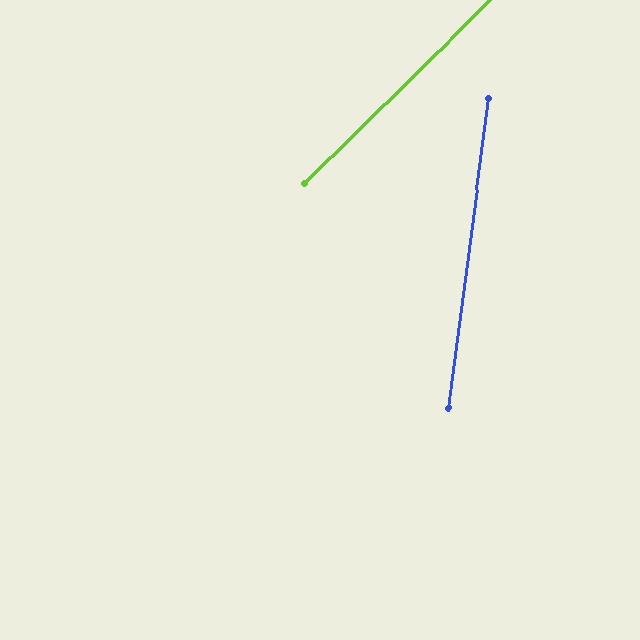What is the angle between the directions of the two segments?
Approximately 38 degrees.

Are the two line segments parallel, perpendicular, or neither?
Neither parallel nor perpendicular — they differ by about 38°.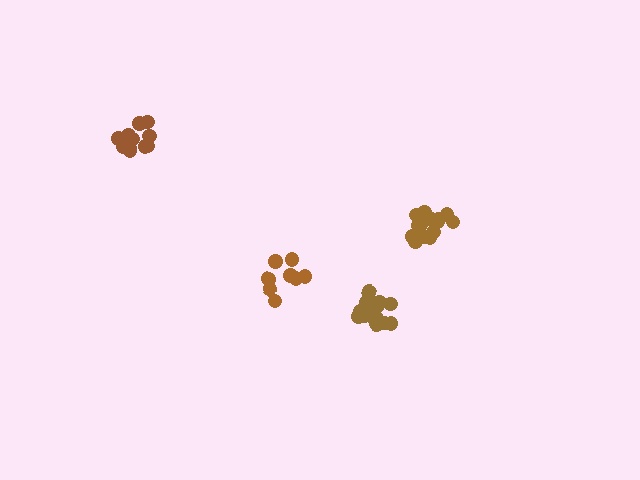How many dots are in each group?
Group 1: 13 dots, Group 2: 14 dots, Group 3: 8 dots, Group 4: 14 dots (49 total).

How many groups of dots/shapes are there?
There are 4 groups.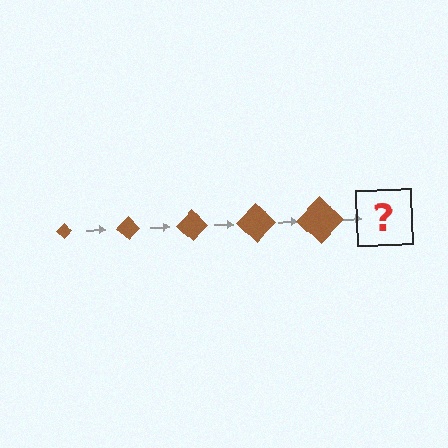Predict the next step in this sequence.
The next step is a brown diamond, larger than the previous one.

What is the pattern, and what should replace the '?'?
The pattern is that the diamond gets progressively larger each step. The '?' should be a brown diamond, larger than the previous one.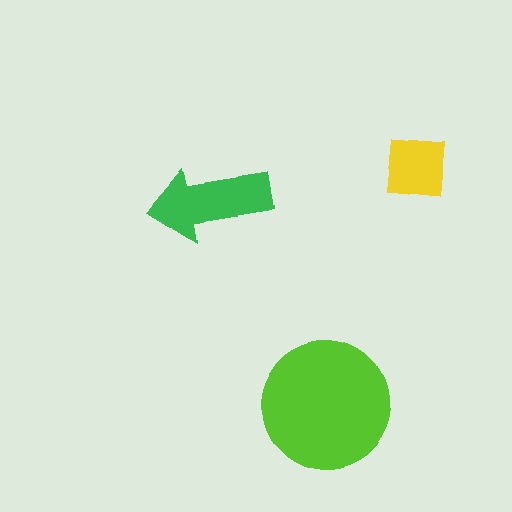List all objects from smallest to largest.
The yellow square, the green arrow, the lime circle.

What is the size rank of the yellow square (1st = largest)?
3rd.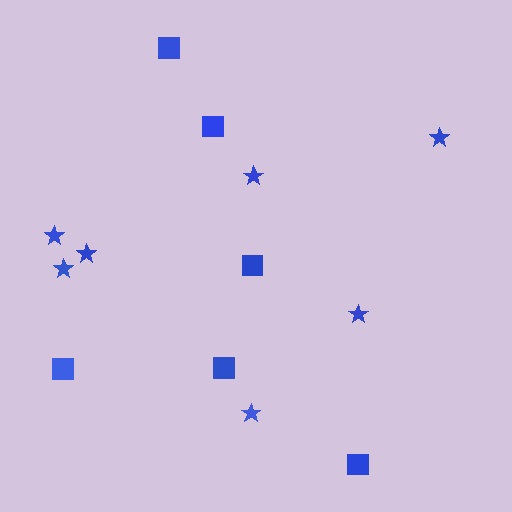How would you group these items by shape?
There are 2 groups: one group of squares (6) and one group of stars (7).